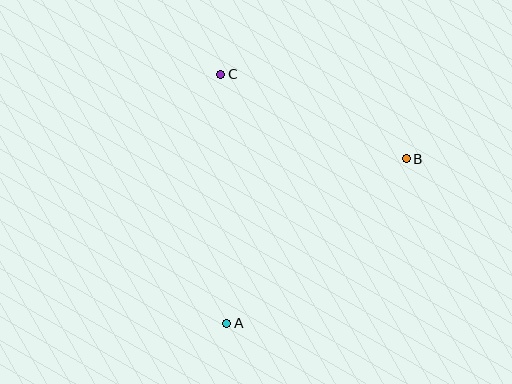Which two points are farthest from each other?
Points A and C are farthest from each other.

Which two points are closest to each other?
Points B and C are closest to each other.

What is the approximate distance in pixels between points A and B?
The distance between A and B is approximately 244 pixels.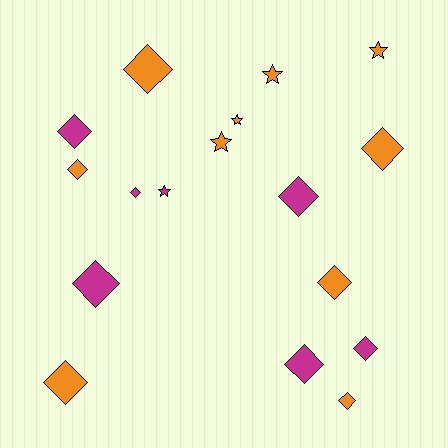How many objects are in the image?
There are 17 objects.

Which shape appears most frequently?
Diamond, with 12 objects.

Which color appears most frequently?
Orange, with 10 objects.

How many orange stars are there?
There are 4 orange stars.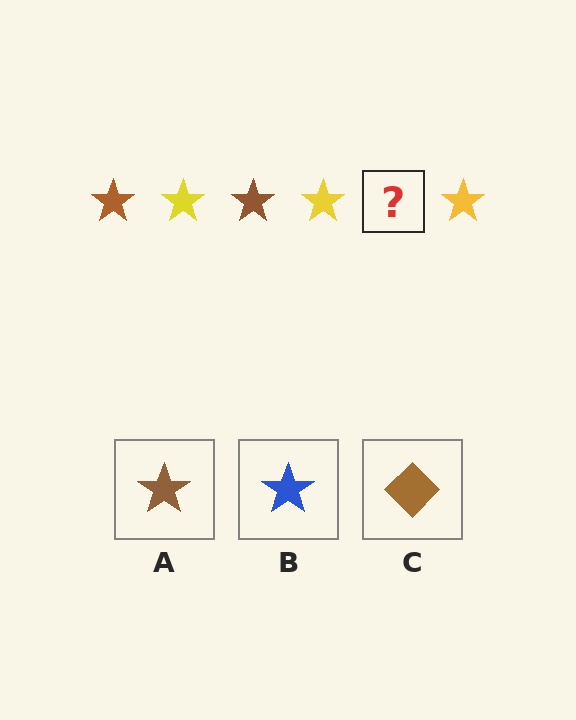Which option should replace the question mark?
Option A.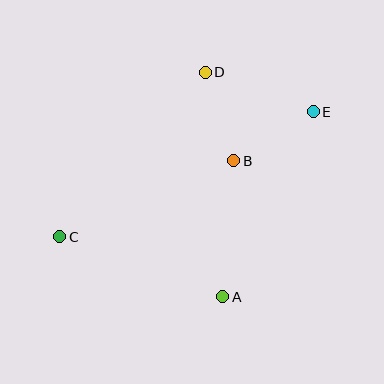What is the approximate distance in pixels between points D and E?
The distance between D and E is approximately 115 pixels.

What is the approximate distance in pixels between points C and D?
The distance between C and D is approximately 219 pixels.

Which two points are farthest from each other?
Points C and E are farthest from each other.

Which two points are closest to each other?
Points B and D are closest to each other.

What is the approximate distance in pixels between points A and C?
The distance between A and C is approximately 174 pixels.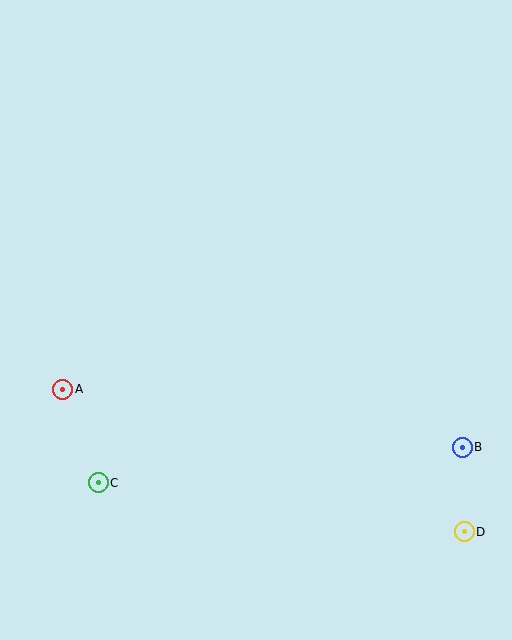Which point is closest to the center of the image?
Point A at (63, 389) is closest to the center.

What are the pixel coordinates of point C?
Point C is at (98, 483).